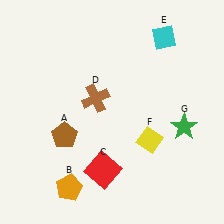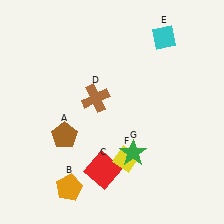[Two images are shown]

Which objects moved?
The objects that moved are: the yellow diamond (F), the green star (G).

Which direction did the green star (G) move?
The green star (G) moved left.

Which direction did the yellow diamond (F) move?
The yellow diamond (F) moved left.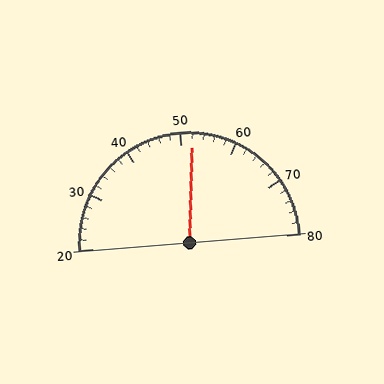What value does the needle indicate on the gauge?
The needle indicates approximately 52.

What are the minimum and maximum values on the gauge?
The gauge ranges from 20 to 80.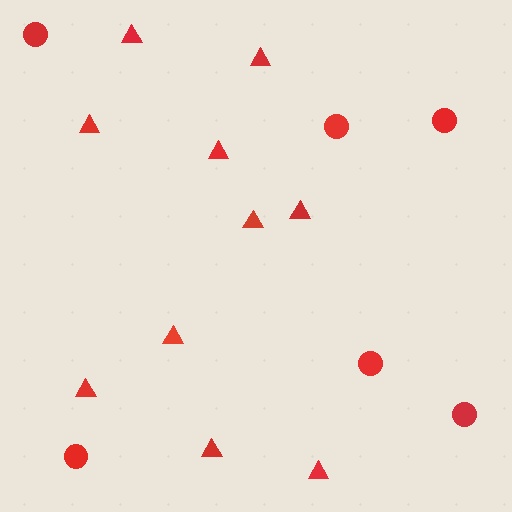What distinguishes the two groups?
There are 2 groups: one group of triangles (10) and one group of circles (6).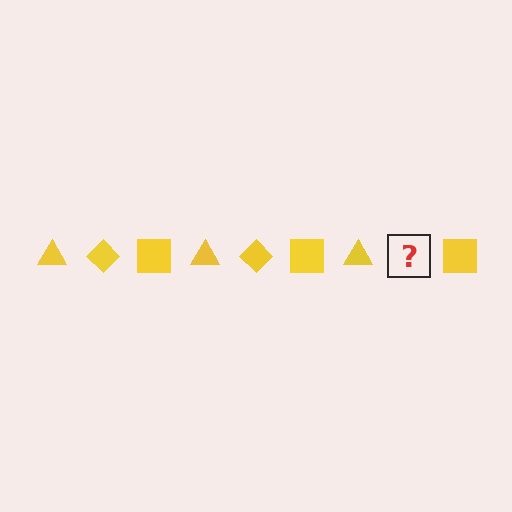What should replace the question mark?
The question mark should be replaced with a yellow diamond.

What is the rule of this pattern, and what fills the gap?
The rule is that the pattern cycles through triangle, diamond, square shapes in yellow. The gap should be filled with a yellow diamond.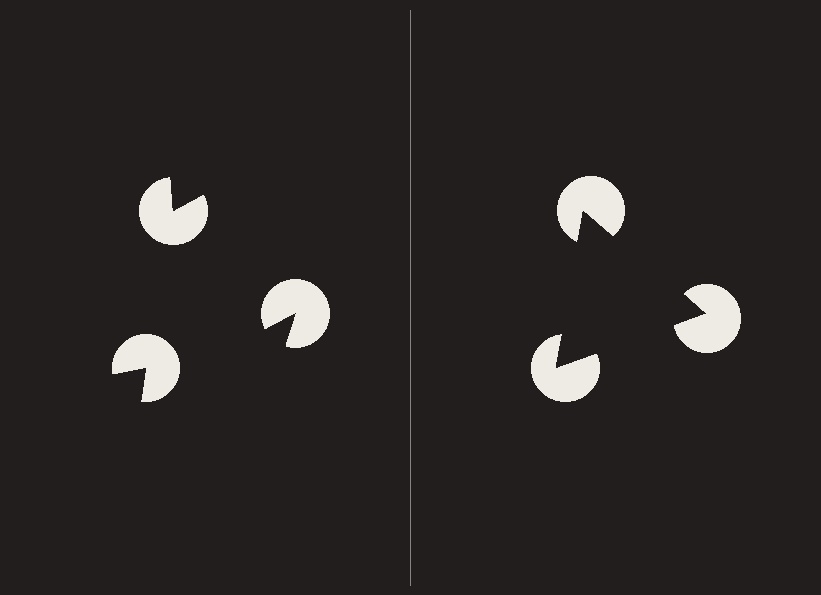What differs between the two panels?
The pac-man discs are positioned identically on both sides; only the wedge orientations differ. On the right they align to a triangle; on the left they are misaligned.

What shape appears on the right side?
An illusory triangle.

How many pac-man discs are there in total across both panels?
6 — 3 on each side.